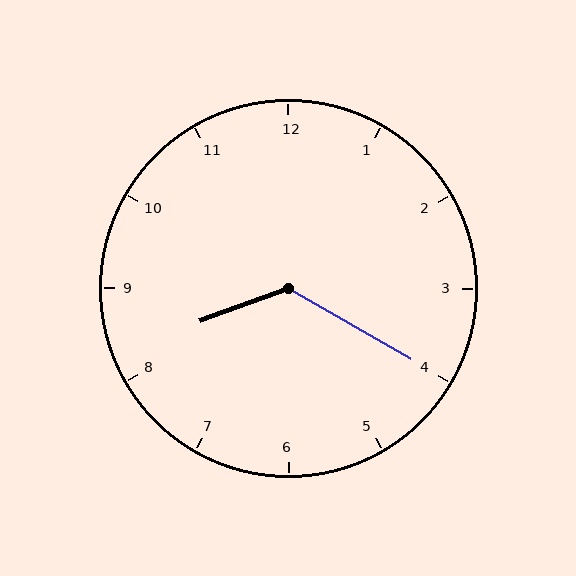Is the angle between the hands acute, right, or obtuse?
It is obtuse.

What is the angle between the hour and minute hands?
Approximately 130 degrees.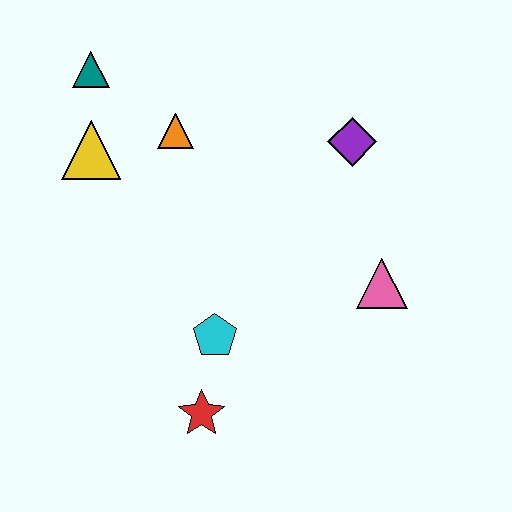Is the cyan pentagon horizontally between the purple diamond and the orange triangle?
Yes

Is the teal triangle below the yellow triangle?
No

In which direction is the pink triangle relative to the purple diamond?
The pink triangle is below the purple diamond.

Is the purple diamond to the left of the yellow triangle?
No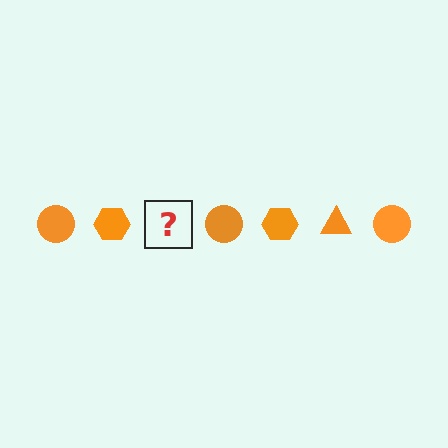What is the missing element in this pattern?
The missing element is an orange triangle.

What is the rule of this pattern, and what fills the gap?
The rule is that the pattern cycles through circle, hexagon, triangle shapes in orange. The gap should be filled with an orange triangle.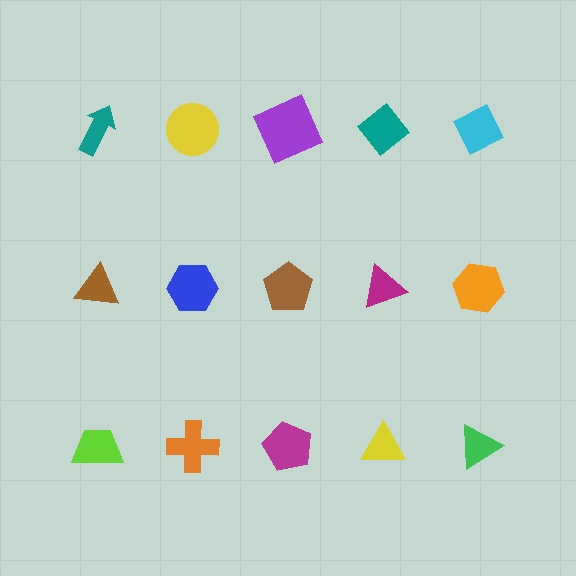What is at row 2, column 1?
A brown triangle.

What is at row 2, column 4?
A magenta triangle.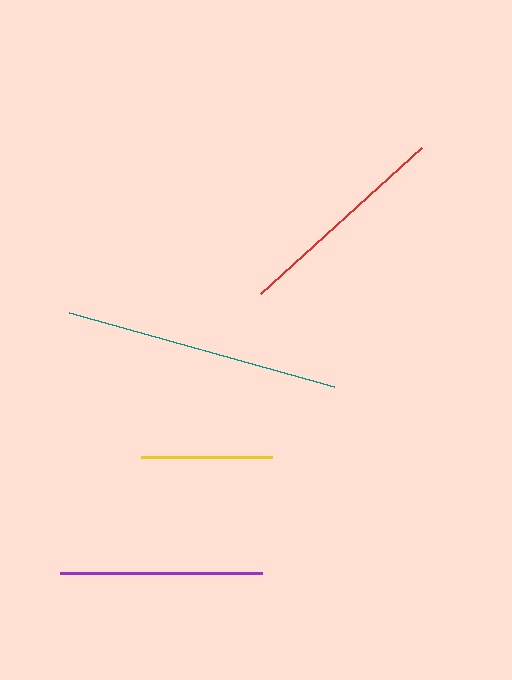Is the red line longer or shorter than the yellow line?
The red line is longer than the yellow line.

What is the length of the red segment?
The red segment is approximately 217 pixels long.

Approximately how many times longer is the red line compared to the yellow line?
The red line is approximately 1.7 times the length of the yellow line.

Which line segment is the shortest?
The yellow line is the shortest at approximately 132 pixels.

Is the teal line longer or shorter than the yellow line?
The teal line is longer than the yellow line.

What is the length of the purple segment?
The purple segment is approximately 202 pixels long.